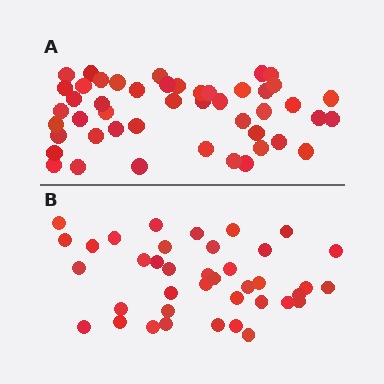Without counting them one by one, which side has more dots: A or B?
Region A (the top region) has more dots.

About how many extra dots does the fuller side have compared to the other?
Region A has roughly 8 or so more dots than region B.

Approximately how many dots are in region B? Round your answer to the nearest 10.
About 40 dots. (The exact count is 39, which rounds to 40.)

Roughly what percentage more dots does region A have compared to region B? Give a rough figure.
About 20% more.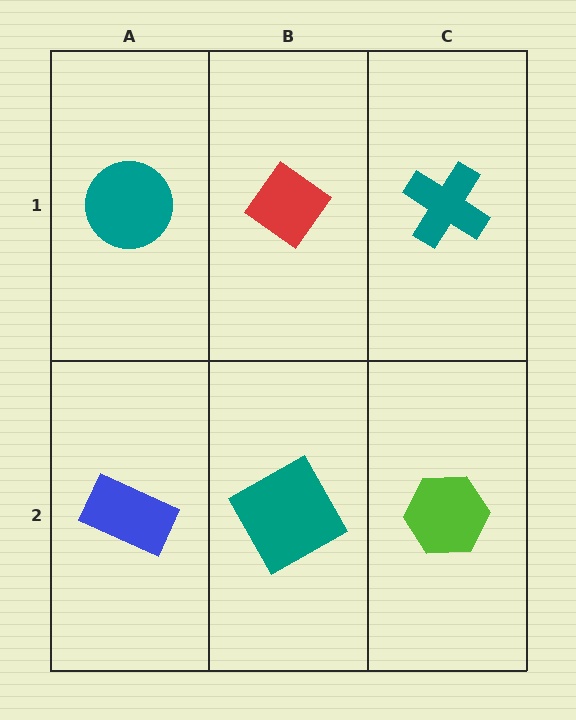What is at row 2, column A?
A blue rectangle.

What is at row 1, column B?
A red diamond.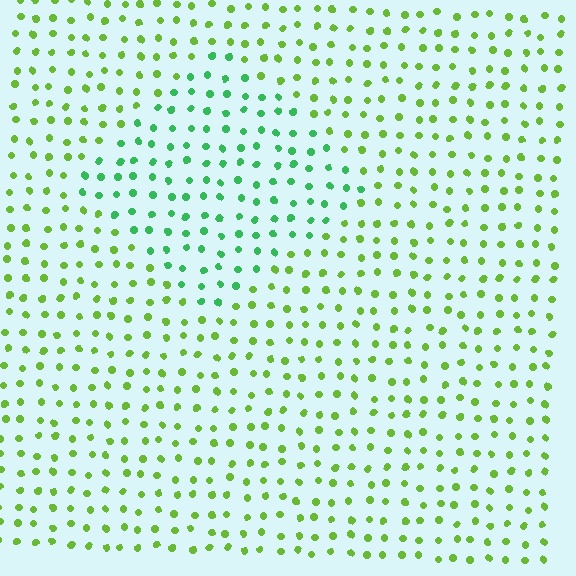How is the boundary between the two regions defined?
The boundary is defined purely by a slight shift in hue (about 41 degrees). Spacing, size, and orientation are identical on both sides.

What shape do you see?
I see a diamond.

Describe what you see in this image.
The image is filled with small lime elements in a uniform arrangement. A diamond-shaped region is visible where the elements are tinted to a slightly different hue, forming a subtle color boundary.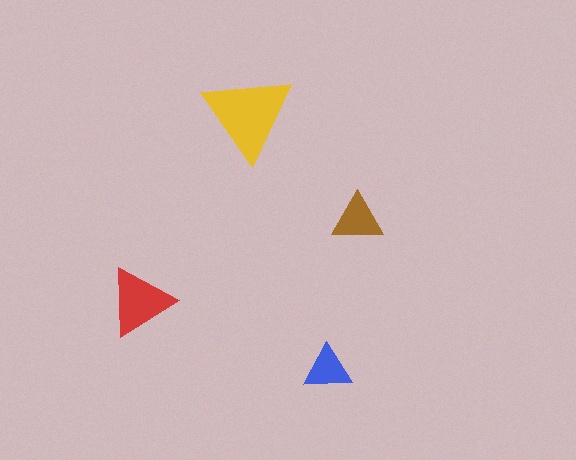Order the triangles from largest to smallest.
the yellow one, the red one, the brown one, the blue one.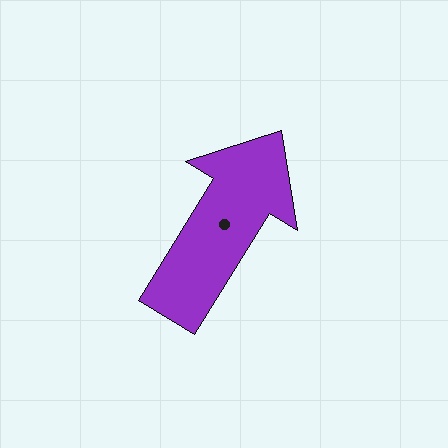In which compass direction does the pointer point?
Northeast.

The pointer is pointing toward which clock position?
Roughly 1 o'clock.